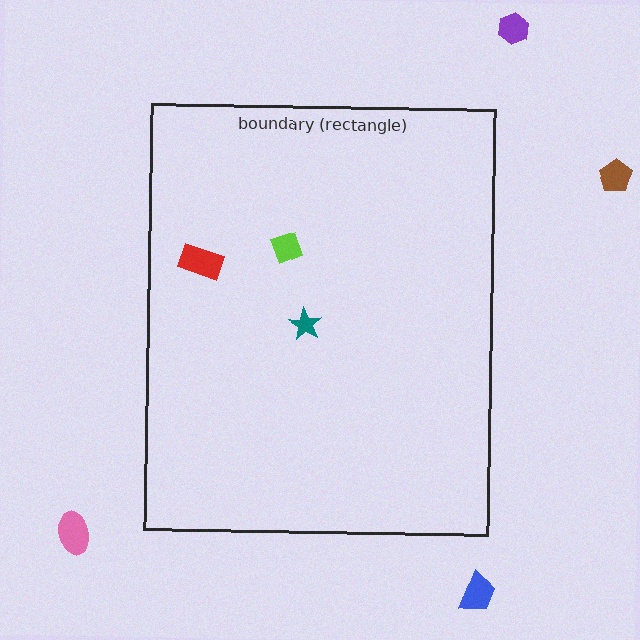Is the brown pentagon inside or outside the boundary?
Outside.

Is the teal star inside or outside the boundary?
Inside.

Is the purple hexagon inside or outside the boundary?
Outside.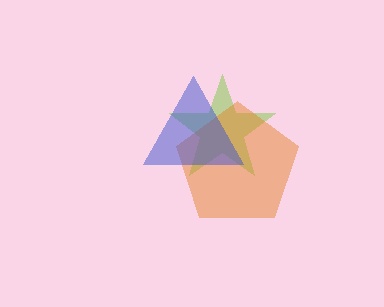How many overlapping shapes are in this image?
There are 3 overlapping shapes in the image.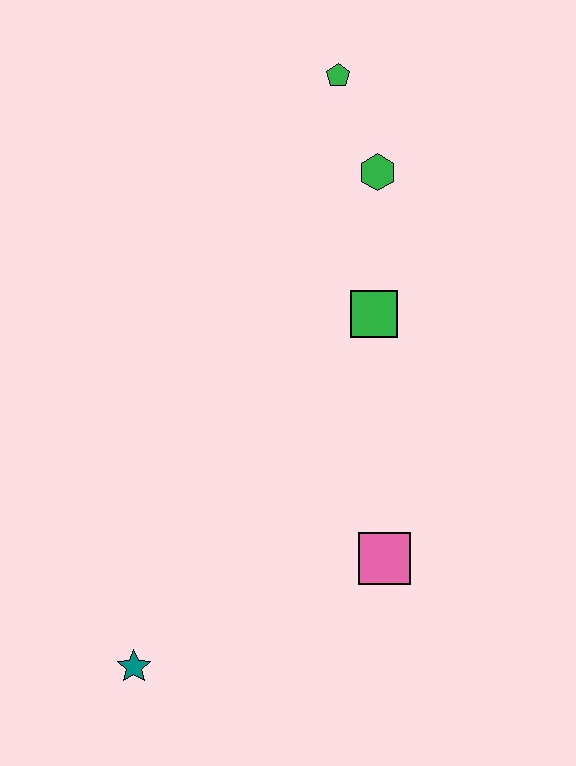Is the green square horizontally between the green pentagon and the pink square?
Yes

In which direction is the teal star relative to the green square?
The teal star is below the green square.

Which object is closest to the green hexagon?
The green pentagon is closest to the green hexagon.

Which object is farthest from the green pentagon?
The teal star is farthest from the green pentagon.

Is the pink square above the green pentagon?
No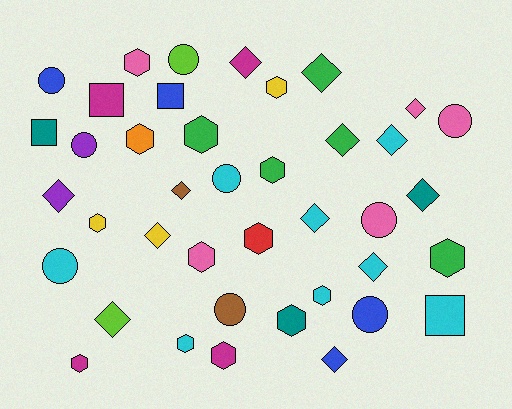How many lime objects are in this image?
There are 2 lime objects.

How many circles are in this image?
There are 9 circles.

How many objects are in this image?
There are 40 objects.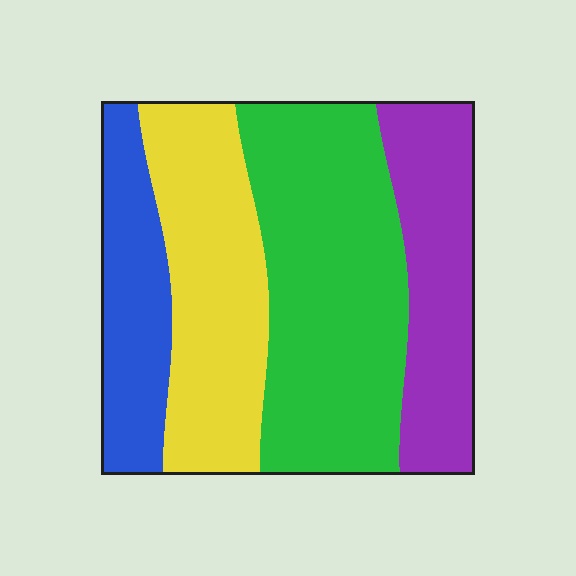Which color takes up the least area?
Blue, at roughly 15%.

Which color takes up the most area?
Green, at roughly 35%.